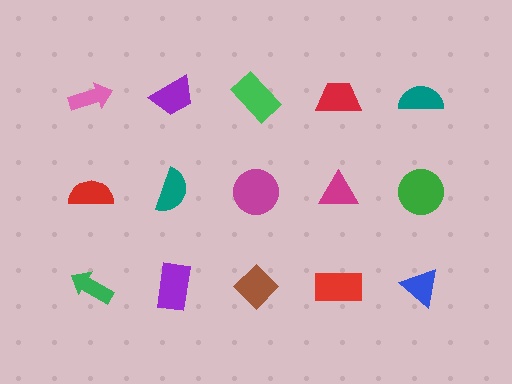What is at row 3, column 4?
A red rectangle.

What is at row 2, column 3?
A magenta circle.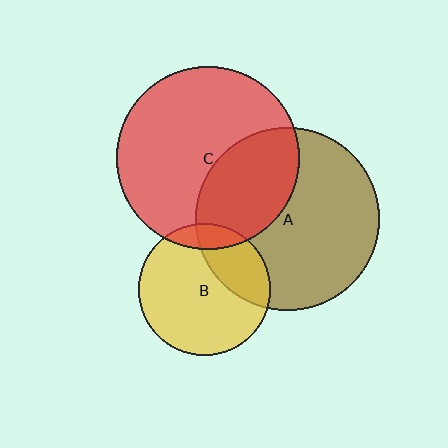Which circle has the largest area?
Circle A (brown).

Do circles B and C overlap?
Yes.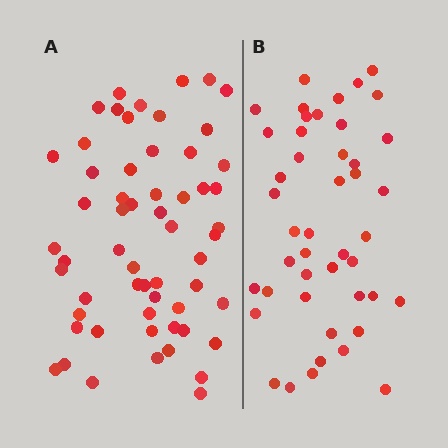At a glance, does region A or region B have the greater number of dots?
Region A (the left region) has more dots.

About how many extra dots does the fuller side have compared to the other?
Region A has approximately 15 more dots than region B.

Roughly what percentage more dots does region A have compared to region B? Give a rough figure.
About 30% more.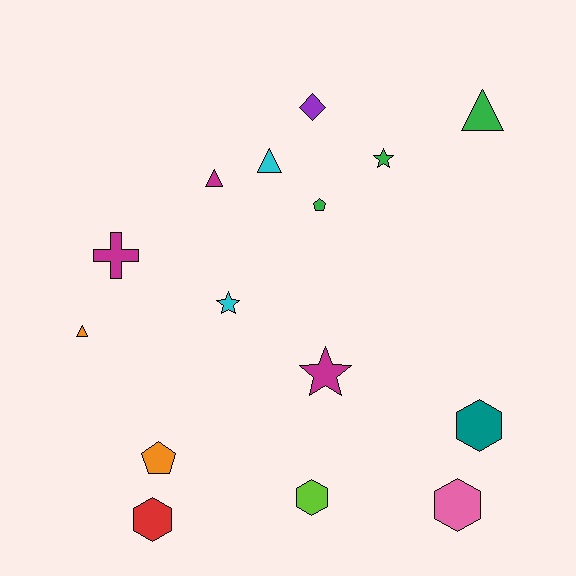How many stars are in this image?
There are 3 stars.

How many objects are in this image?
There are 15 objects.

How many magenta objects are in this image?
There are 3 magenta objects.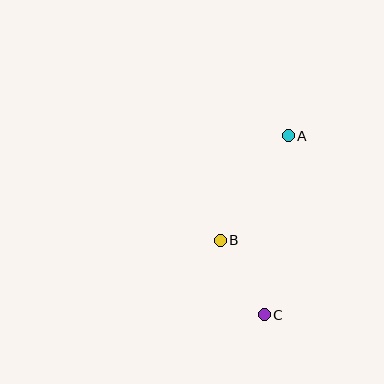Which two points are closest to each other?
Points B and C are closest to each other.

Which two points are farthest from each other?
Points A and C are farthest from each other.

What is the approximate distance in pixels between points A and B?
The distance between A and B is approximately 125 pixels.